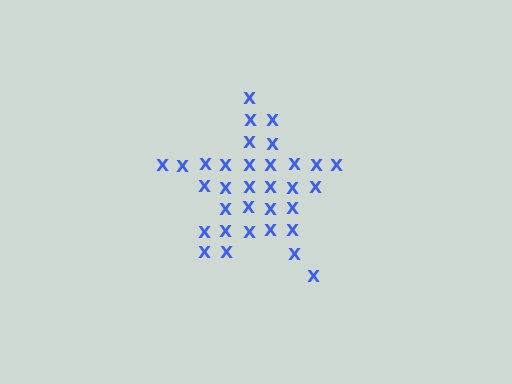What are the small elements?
The small elements are letter X's.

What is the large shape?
The large shape is a star.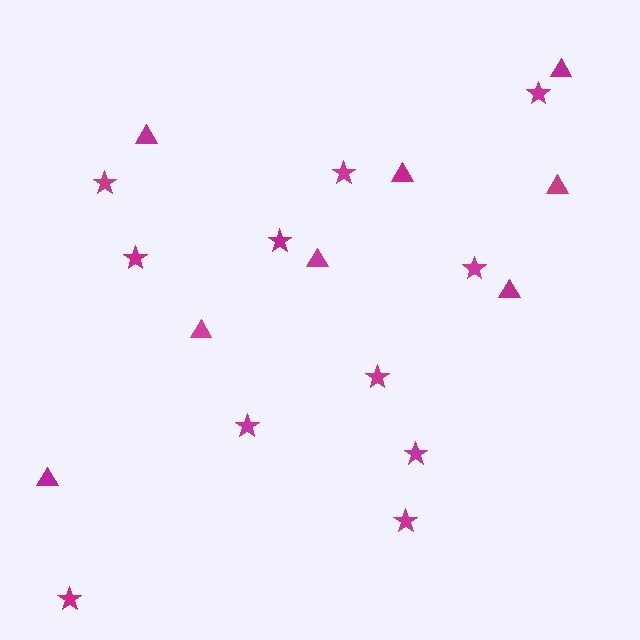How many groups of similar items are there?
There are 2 groups: one group of triangles (8) and one group of stars (11).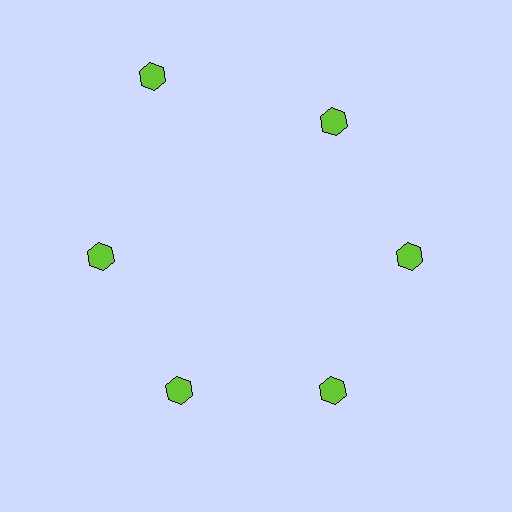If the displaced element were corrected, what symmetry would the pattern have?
It would have 6-fold rotational symmetry — the pattern would map onto itself every 60 degrees.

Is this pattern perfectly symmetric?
No. The 6 lime hexagons are arranged in a ring, but one element near the 11 o'clock position is pushed outward from the center, breaking the 6-fold rotational symmetry.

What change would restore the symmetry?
The symmetry would be restored by moving it inward, back onto the ring so that all 6 hexagons sit at equal angles and equal distance from the center.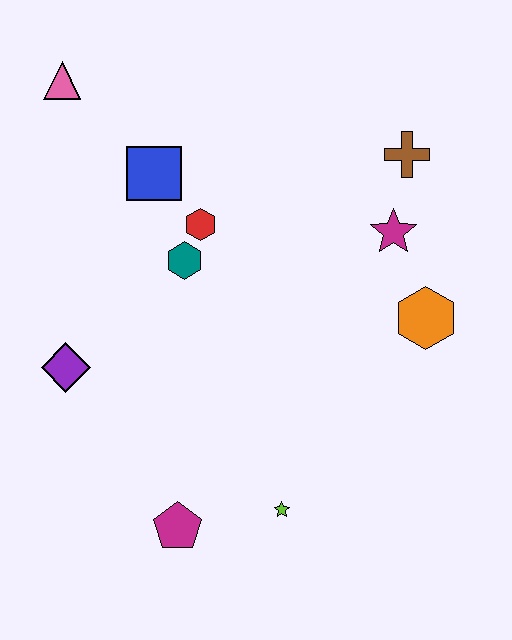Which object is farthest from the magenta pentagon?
The pink triangle is farthest from the magenta pentagon.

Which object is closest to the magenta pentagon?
The lime star is closest to the magenta pentagon.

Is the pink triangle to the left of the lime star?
Yes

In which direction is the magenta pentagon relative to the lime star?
The magenta pentagon is to the left of the lime star.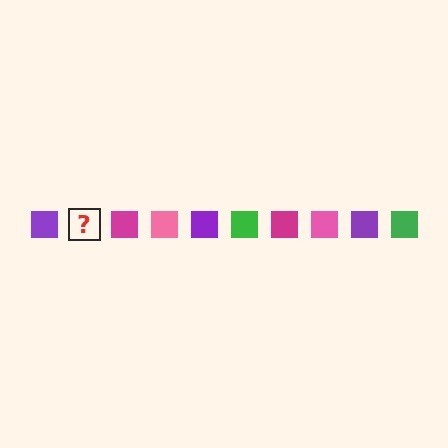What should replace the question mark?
The question mark should be replaced with a green square.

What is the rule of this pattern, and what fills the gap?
The rule is that the pattern cycles through purple, green, magenta, pink squares. The gap should be filled with a green square.